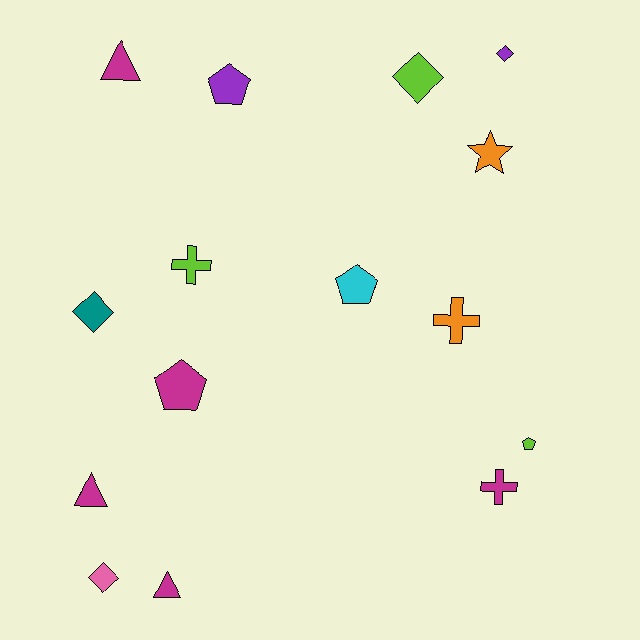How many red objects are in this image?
There are no red objects.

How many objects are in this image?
There are 15 objects.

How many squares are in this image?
There are no squares.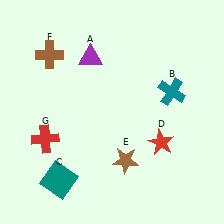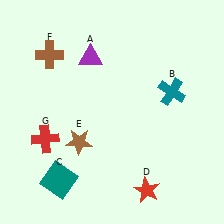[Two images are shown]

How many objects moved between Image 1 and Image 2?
2 objects moved between the two images.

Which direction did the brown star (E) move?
The brown star (E) moved left.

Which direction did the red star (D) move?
The red star (D) moved down.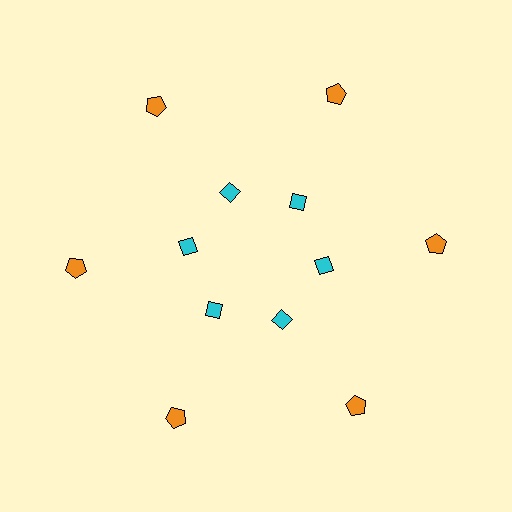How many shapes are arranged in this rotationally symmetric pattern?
There are 12 shapes, arranged in 6 groups of 2.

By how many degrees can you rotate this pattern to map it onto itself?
The pattern maps onto itself every 60 degrees of rotation.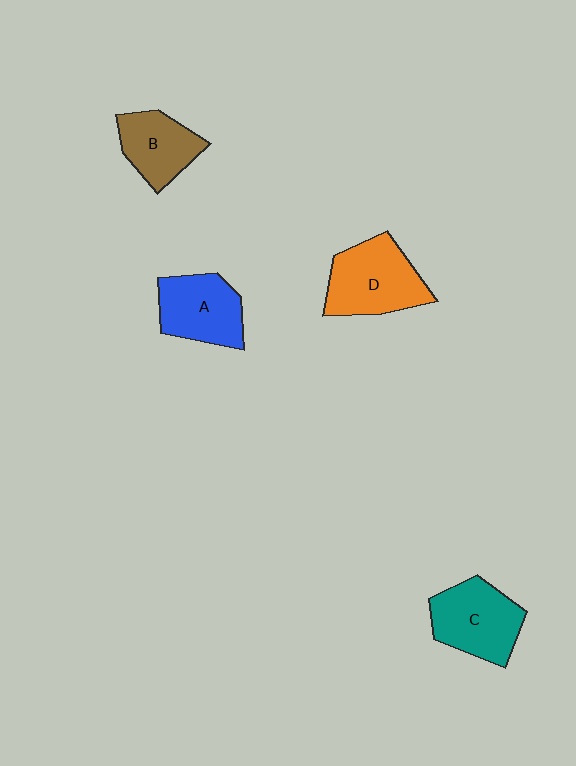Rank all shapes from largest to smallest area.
From largest to smallest: D (orange), C (teal), A (blue), B (brown).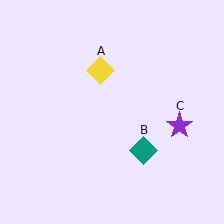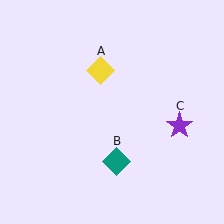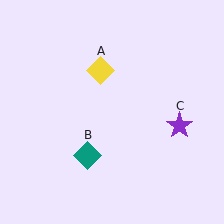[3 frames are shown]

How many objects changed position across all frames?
1 object changed position: teal diamond (object B).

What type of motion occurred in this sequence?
The teal diamond (object B) rotated clockwise around the center of the scene.